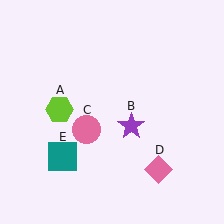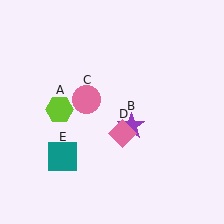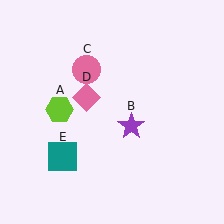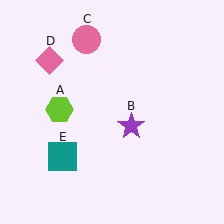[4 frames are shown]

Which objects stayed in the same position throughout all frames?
Lime hexagon (object A) and purple star (object B) and teal square (object E) remained stationary.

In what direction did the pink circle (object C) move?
The pink circle (object C) moved up.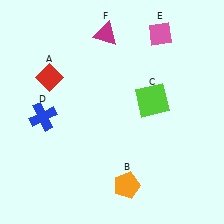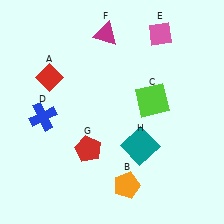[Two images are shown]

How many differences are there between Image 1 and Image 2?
There are 2 differences between the two images.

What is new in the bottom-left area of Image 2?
A red pentagon (G) was added in the bottom-left area of Image 2.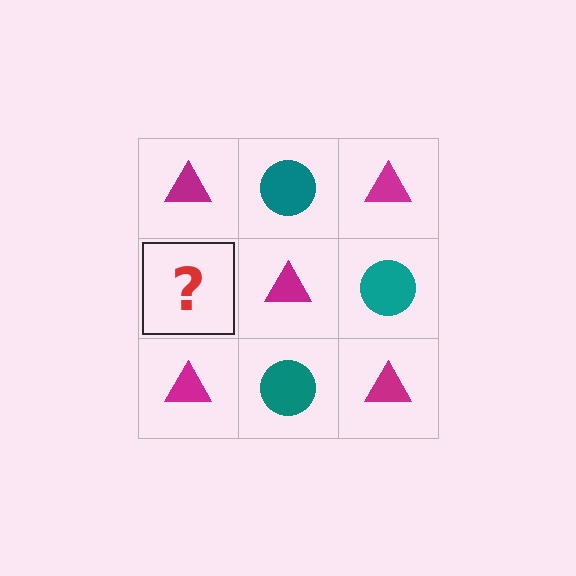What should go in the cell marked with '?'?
The missing cell should contain a teal circle.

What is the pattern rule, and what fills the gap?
The rule is that it alternates magenta triangle and teal circle in a checkerboard pattern. The gap should be filled with a teal circle.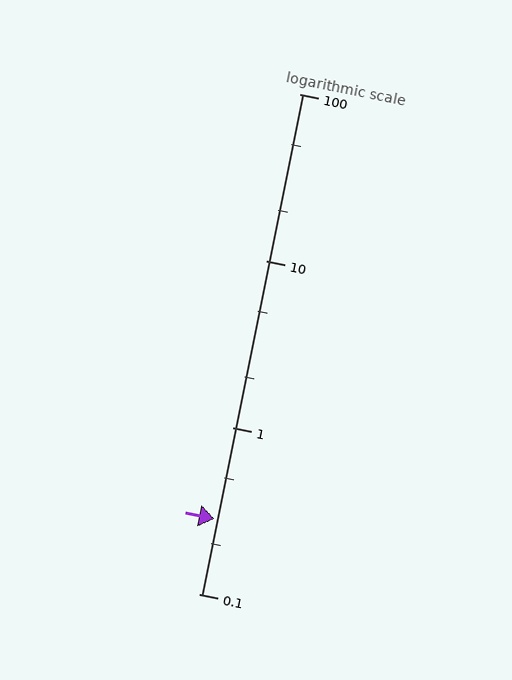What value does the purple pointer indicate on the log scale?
The pointer indicates approximately 0.28.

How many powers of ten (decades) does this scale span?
The scale spans 3 decades, from 0.1 to 100.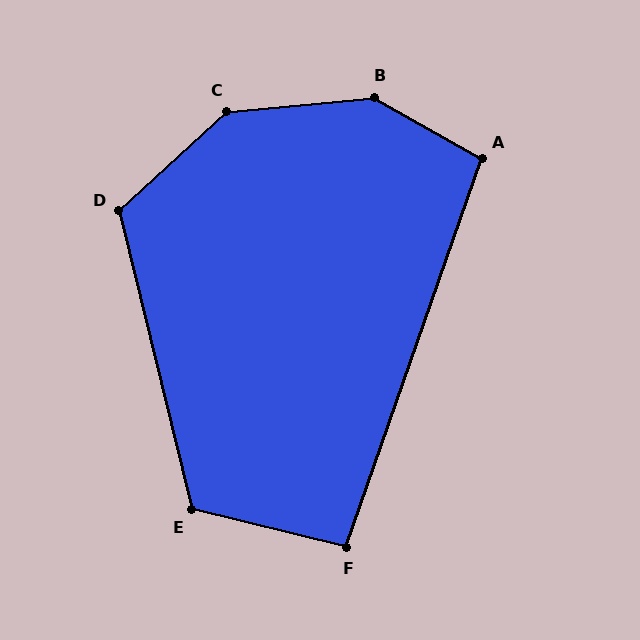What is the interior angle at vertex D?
Approximately 119 degrees (obtuse).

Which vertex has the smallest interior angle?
F, at approximately 95 degrees.